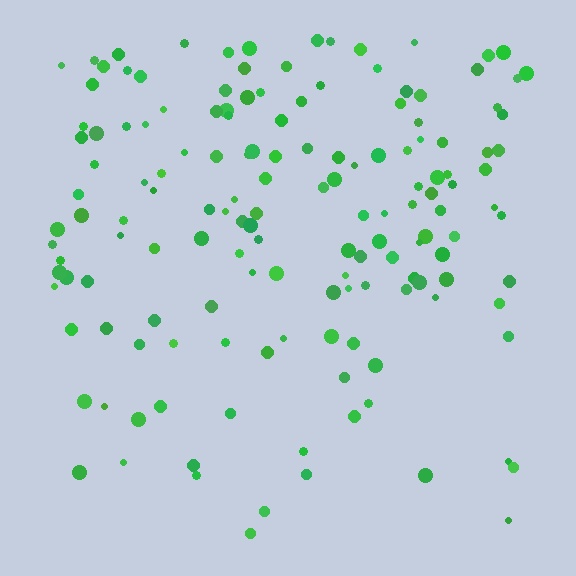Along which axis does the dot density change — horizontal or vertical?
Vertical.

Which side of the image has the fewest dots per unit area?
The bottom.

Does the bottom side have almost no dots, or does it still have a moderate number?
Still a moderate number, just noticeably fewer than the top.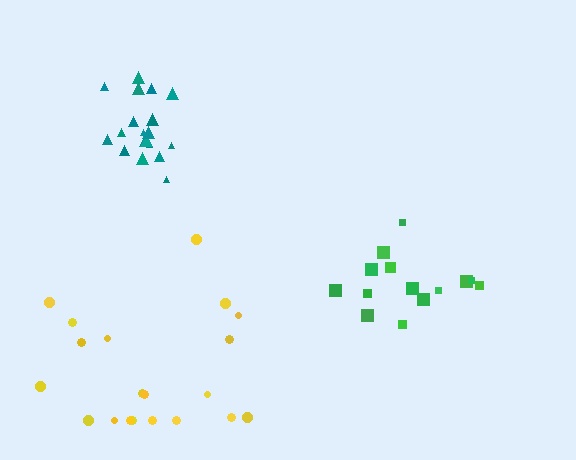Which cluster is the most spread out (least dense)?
Yellow.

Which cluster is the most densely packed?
Teal.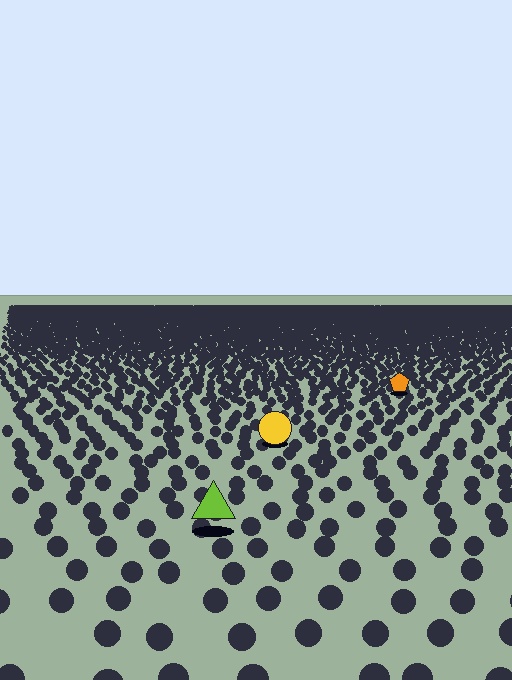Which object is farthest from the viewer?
The orange pentagon is farthest from the viewer. It appears smaller and the ground texture around it is denser.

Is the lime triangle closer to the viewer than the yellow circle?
Yes. The lime triangle is closer — you can tell from the texture gradient: the ground texture is coarser near it.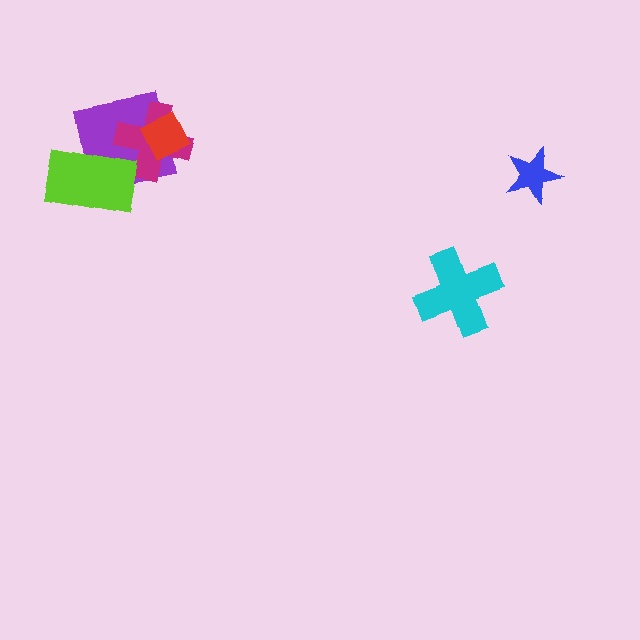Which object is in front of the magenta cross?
The red diamond is in front of the magenta cross.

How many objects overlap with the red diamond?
2 objects overlap with the red diamond.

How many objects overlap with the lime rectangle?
1 object overlaps with the lime rectangle.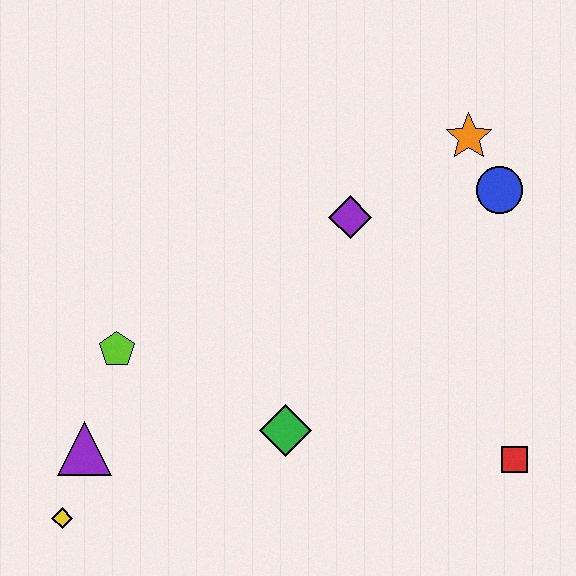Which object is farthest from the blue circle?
The yellow diamond is farthest from the blue circle.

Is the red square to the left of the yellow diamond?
No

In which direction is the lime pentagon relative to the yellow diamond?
The lime pentagon is above the yellow diamond.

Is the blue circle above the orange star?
No